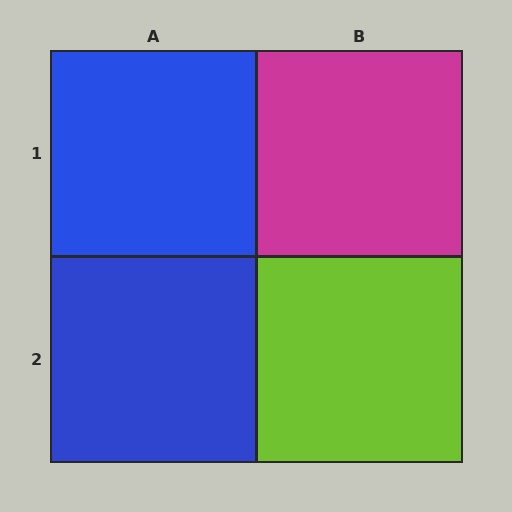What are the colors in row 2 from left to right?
Blue, lime.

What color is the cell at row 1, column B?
Magenta.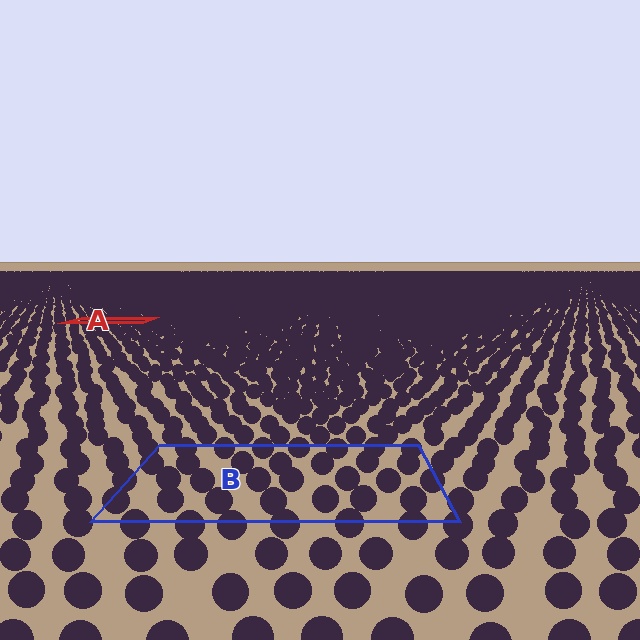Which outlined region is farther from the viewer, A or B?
Region A is farther from the viewer — the texture elements inside it appear smaller and more densely packed.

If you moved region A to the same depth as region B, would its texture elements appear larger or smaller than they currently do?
They would appear larger. At a closer depth, the same texture elements are projected at a bigger on-screen size.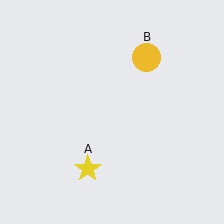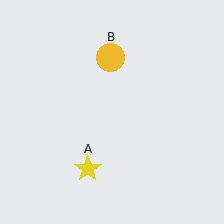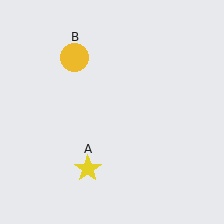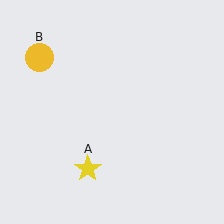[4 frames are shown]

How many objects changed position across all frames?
1 object changed position: yellow circle (object B).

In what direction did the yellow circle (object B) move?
The yellow circle (object B) moved left.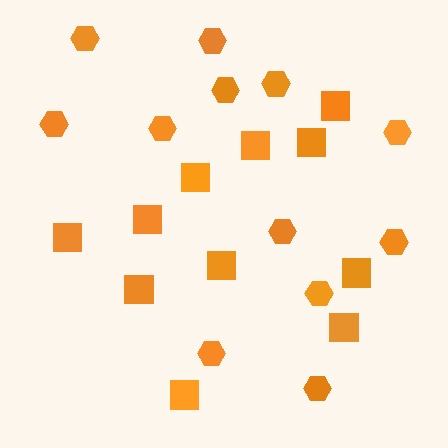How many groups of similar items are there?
There are 2 groups: one group of squares (11) and one group of hexagons (12).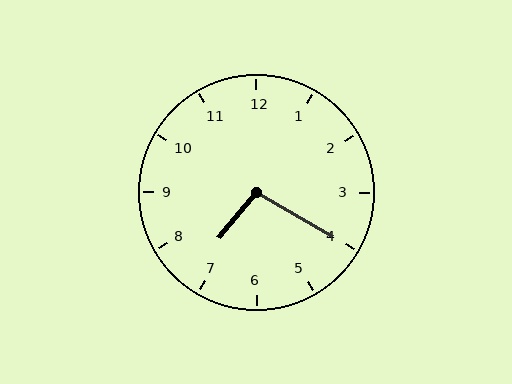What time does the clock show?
7:20.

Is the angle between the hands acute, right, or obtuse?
It is obtuse.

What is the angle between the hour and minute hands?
Approximately 100 degrees.